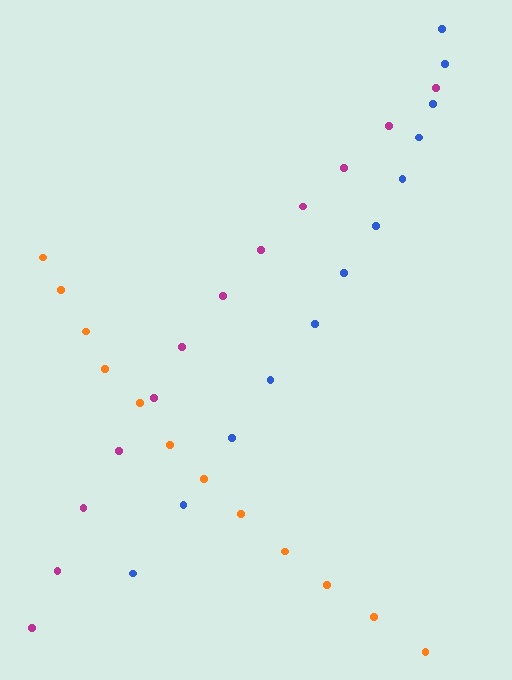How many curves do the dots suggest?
There are 3 distinct paths.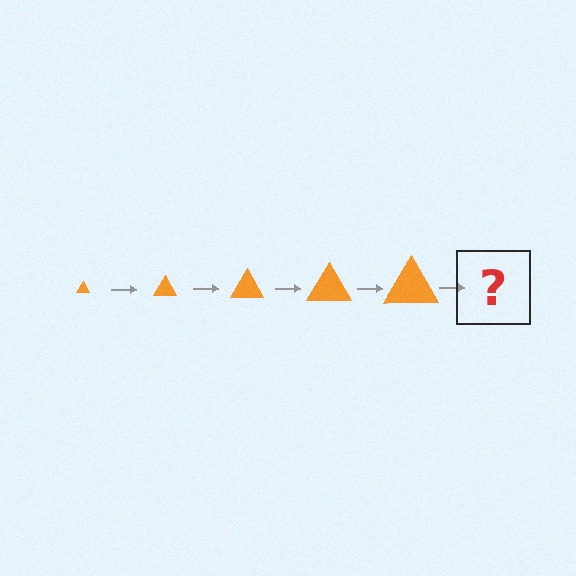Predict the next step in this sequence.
The next step is an orange triangle, larger than the previous one.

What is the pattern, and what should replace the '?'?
The pattern is that the triangle gets progressively larger each step. The '?' should be an orange triangle, larger than the previous one.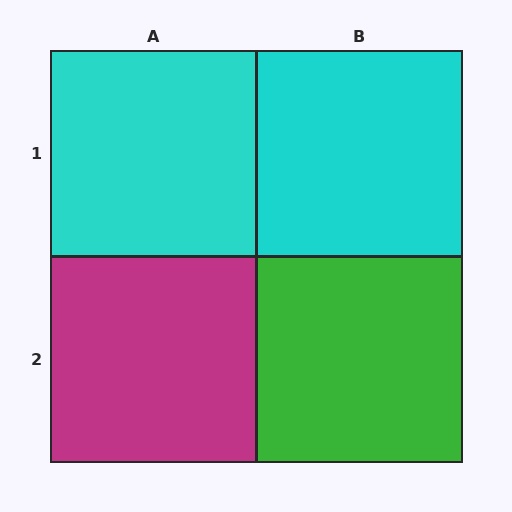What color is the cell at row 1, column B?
Cyan.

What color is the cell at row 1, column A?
Cyan.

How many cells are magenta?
1 cell is magenta.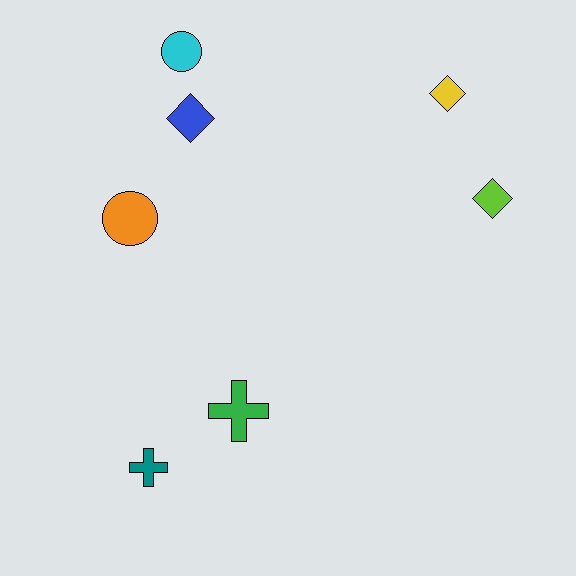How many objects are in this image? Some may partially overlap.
There are 7 objects.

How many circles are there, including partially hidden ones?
There are 2 circles.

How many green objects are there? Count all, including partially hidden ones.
There is 1 green object.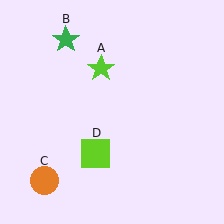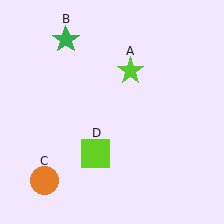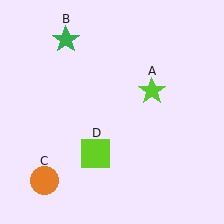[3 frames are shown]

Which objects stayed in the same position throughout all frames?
Green star (object B) and orange circle (object C) and lime square (object D) remained stationary.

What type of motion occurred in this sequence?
The lime star (object A) rotated clockwise around the center of the scene.